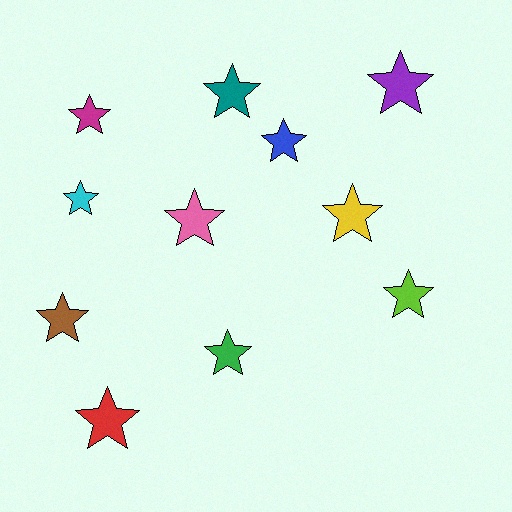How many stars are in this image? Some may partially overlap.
There are 11 stars.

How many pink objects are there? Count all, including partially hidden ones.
There is 1 pink object.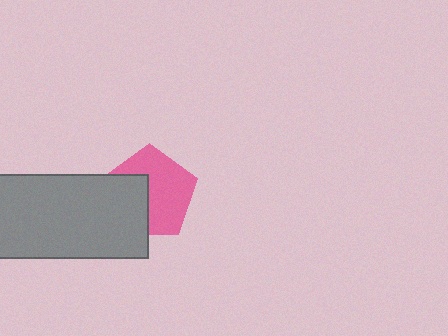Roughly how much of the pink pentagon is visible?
About half of it is visible (roughly 60%).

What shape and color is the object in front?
The object in front is a gray rectangle.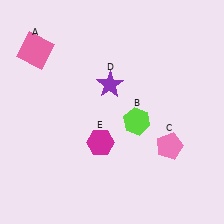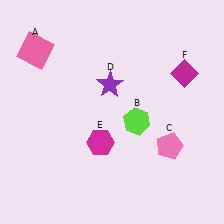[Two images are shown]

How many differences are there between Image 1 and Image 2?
There is 1 difference between the two images.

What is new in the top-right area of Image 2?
A magenta diamond (F) was added in the top-right area of Image 2.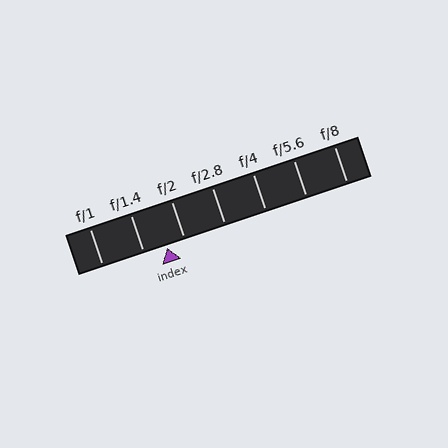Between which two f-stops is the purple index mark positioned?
The index mark is between f/1.4 and f/2.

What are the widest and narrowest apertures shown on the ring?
The widest aperture shown is f/1 and the narrowest is f/8.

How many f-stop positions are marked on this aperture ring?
There are 7 f-stop positions marked.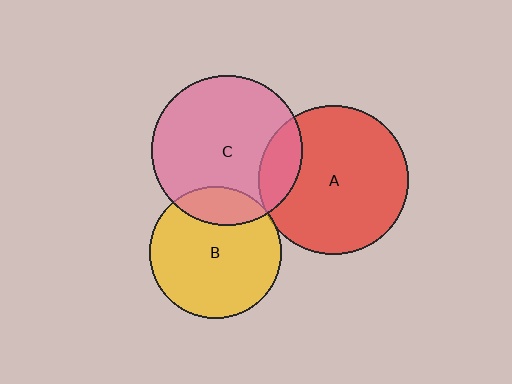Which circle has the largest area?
Circle C (pink).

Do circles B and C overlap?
Yes.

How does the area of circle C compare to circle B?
Approximately 1.3 times.